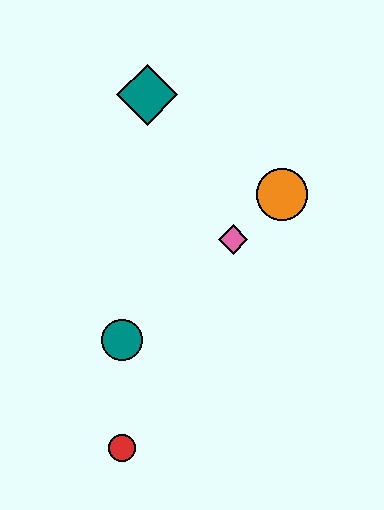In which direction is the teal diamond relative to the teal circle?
The teal diamond is above the teal circle.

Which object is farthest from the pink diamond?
The red circle is farthest from the pink diamond.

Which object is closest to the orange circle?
The pink diamond is closest to the orange circle.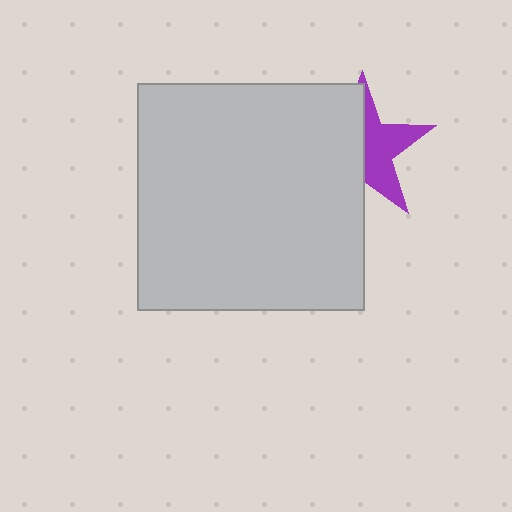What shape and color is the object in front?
The object in front is a light gray square.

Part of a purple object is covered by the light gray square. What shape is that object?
It is a star.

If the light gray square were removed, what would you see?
You would see the complete purple star.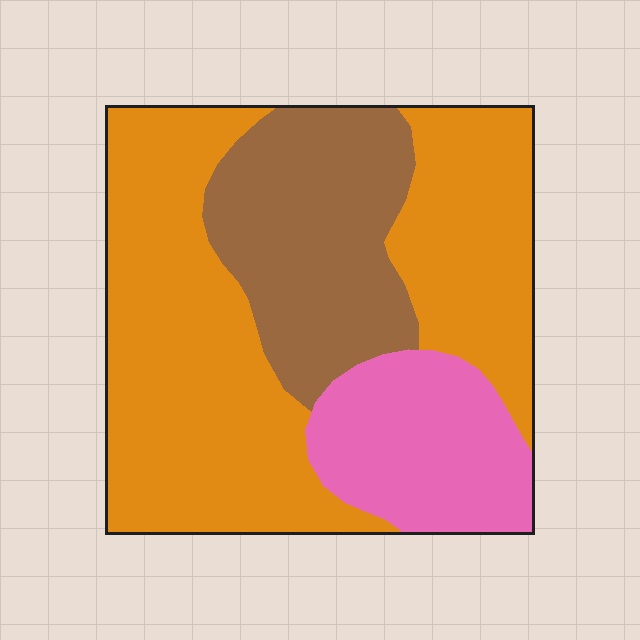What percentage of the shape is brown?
Brown covers around 25% of the shape.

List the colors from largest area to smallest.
From largest to smallest: orange, brown, pink.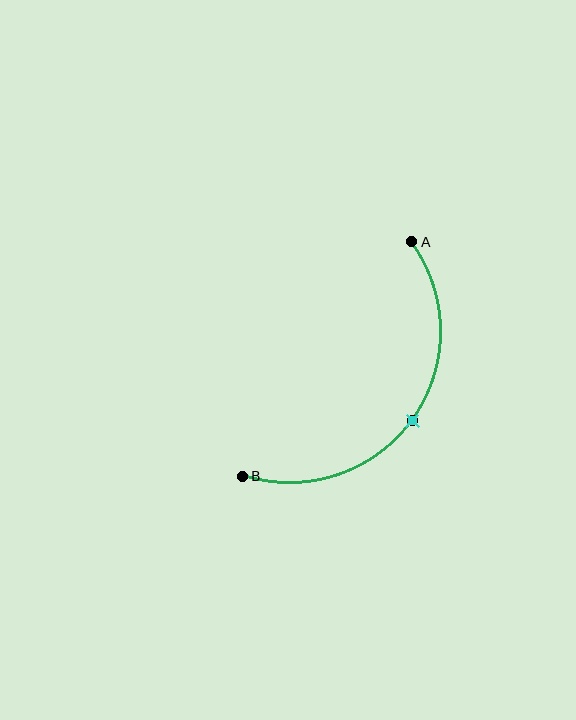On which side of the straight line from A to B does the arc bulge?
The arc bulges below and to the right of the straight line connecting A and B.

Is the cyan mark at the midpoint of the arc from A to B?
Yes. The cyan mark lies on the arc at equal arc-length from both A and B — it is the arc midpoint.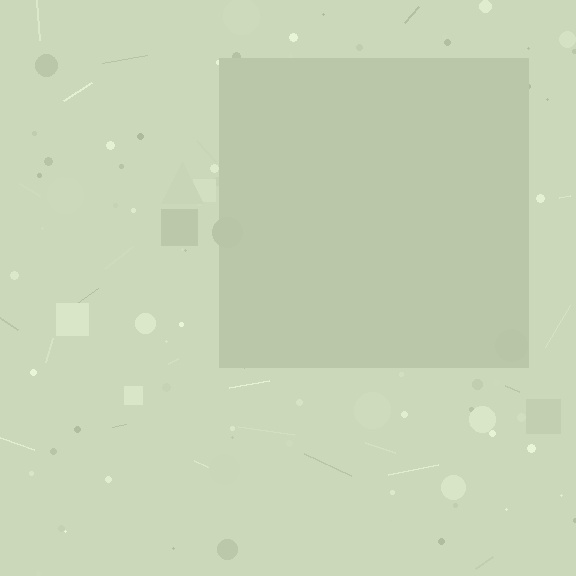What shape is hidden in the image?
A square is hidden in the image.